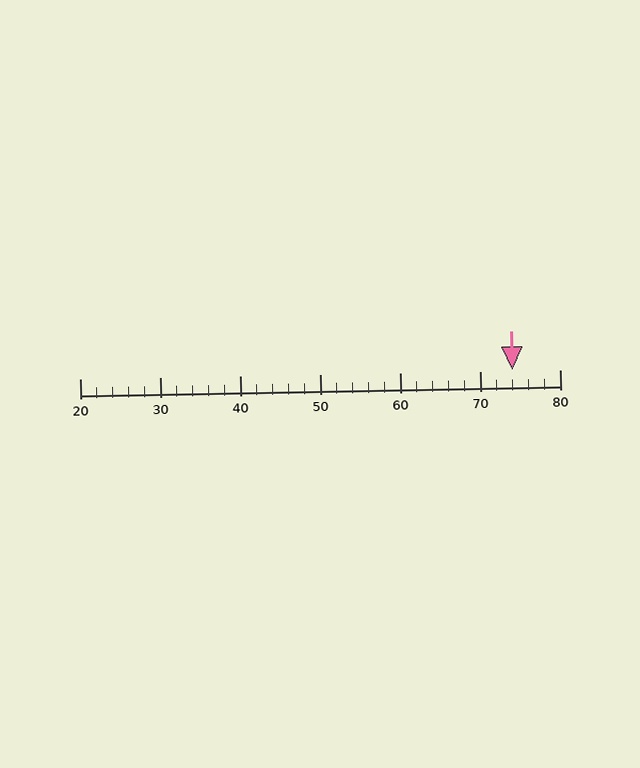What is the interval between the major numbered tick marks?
The major tick marks are spaced 10 units apart.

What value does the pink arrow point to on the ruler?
The pink arrow points to approximately 74.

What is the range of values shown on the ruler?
The ruler shows values from 20 to 80.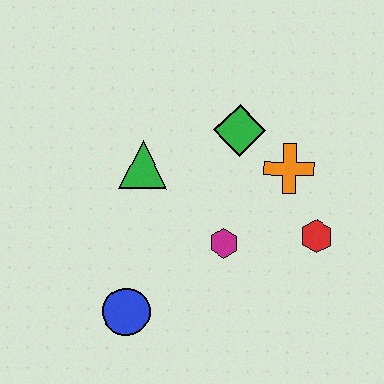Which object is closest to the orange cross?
The green diamond is closest to the orange cross.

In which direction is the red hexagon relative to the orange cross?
The red hexagon is below the orange cross.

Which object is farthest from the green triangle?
The red hexagon is farthest from the green triangle.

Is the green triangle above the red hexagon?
Yes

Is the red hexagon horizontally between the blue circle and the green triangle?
No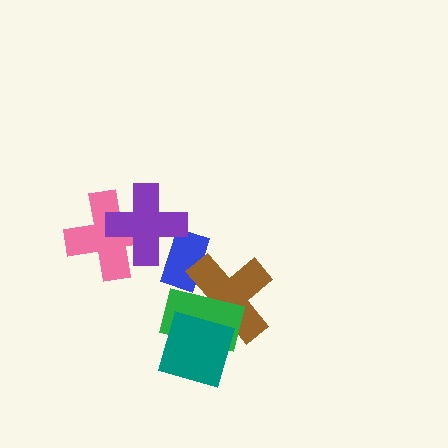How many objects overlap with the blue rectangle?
2 objects overlap with the blue rectangle.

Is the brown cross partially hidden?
Yes, it is partially covered by another shape.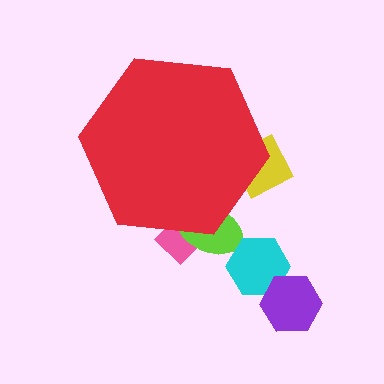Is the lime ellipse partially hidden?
Yes, the lime ellipse is partially hidden behind the red hexagon.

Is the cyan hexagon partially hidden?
No, the cyan hexagon is fully visible.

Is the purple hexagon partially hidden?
No, the purple hexagon is fully visible.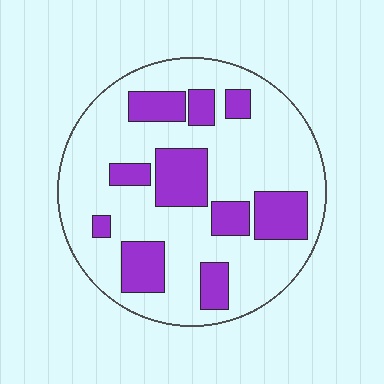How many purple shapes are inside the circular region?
10.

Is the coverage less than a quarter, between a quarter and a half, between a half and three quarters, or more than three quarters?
Between a quarter and a half.